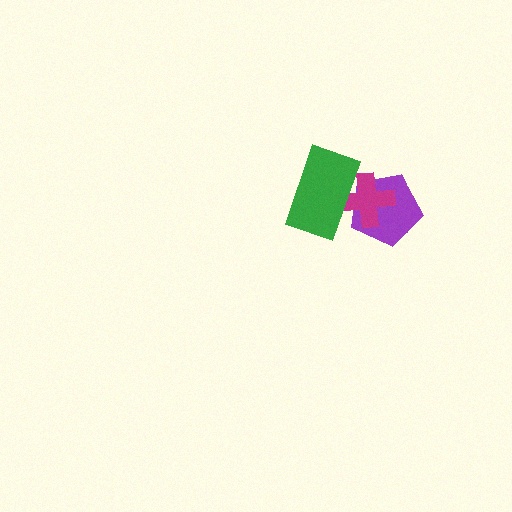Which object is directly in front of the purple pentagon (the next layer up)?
The magenta cross is directly in front of the purple pentagon.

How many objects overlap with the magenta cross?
2 objects overlap with the magenta cross.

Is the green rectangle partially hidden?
No, no other shape covers it.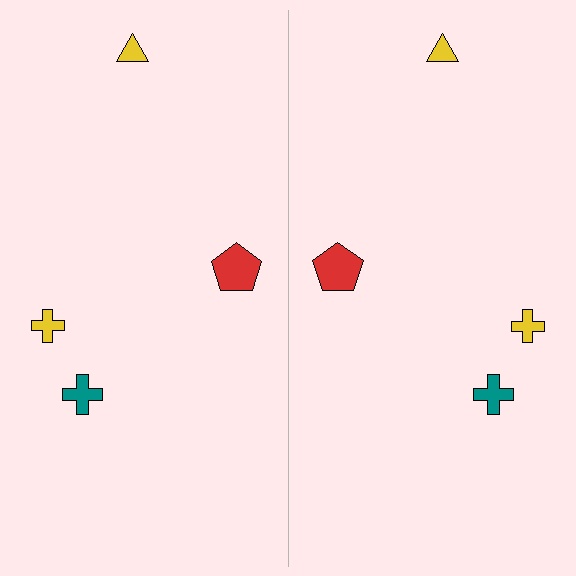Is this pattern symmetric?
Yes, this pattern has bilateral (reflection) symmetry.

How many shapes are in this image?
There are 8 shapes in this image.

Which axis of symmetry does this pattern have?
The pattern has a vertical axis of symmetry running through the center of the image.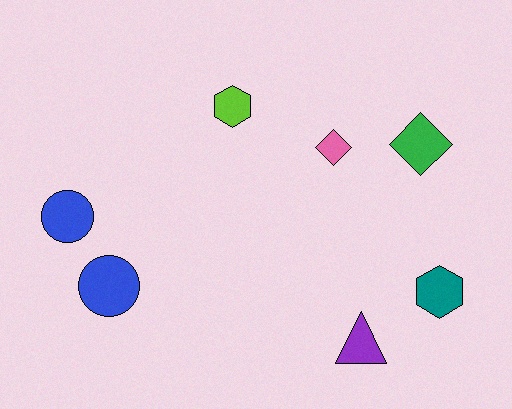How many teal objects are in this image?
There is 1 teal object.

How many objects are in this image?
There are 7 objects.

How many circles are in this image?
There are 2 circles.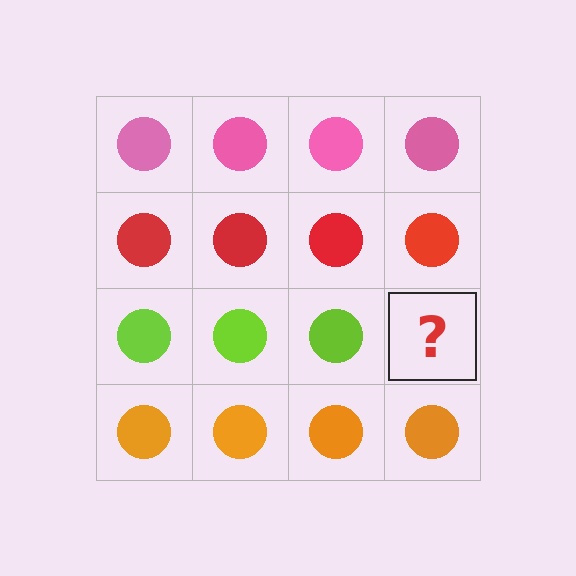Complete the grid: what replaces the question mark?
The question mark should be replaced with a lime circle.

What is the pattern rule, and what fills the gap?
The rule is that each row has a consistent color. The gap should be filled with a lime circle.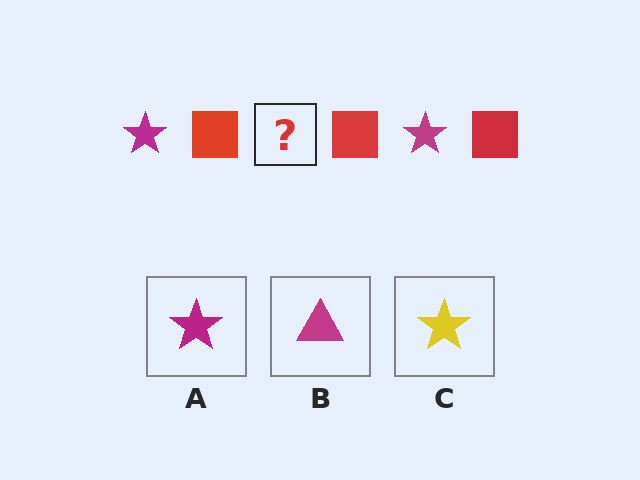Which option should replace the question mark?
Option A.